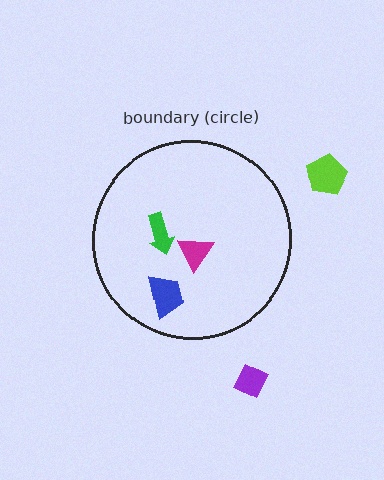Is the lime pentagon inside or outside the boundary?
Outside.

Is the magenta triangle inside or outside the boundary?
Inside.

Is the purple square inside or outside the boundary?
Outside.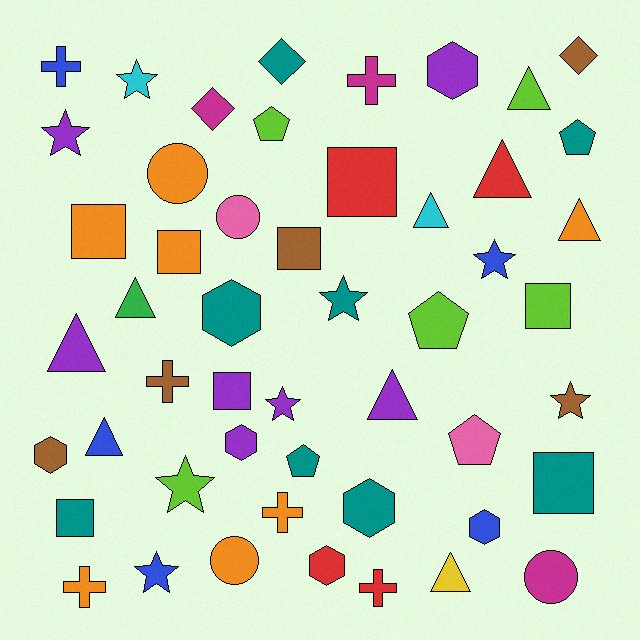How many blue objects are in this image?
There are 5 blue objects.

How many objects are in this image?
There are 50 objects.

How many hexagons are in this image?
There are 7 hexagons.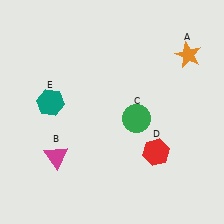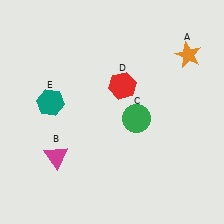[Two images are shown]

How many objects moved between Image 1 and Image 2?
1 object moved between the two images.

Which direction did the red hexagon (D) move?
The red hexagon (D) moved up.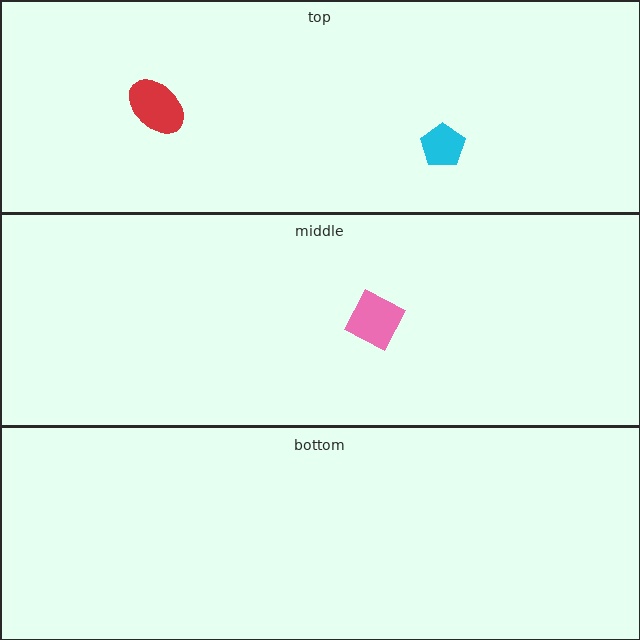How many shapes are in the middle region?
1.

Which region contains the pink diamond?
The middle region.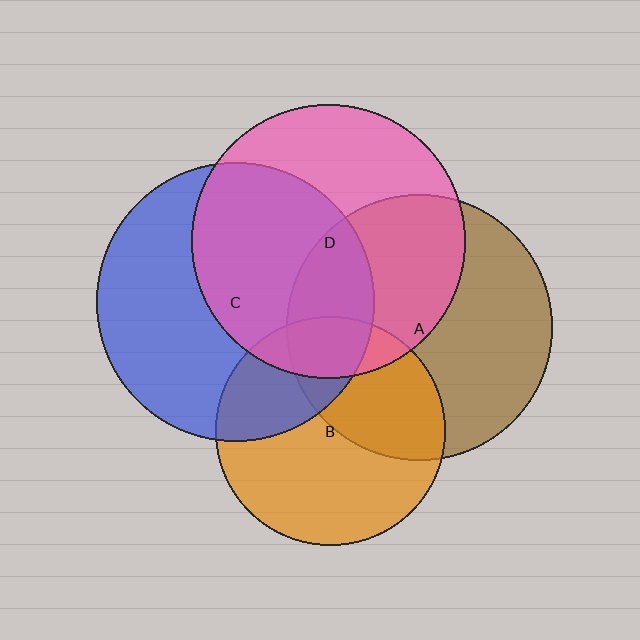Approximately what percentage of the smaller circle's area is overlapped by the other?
Approximately 30%.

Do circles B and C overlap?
Yes.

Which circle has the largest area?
Circle C (blue).